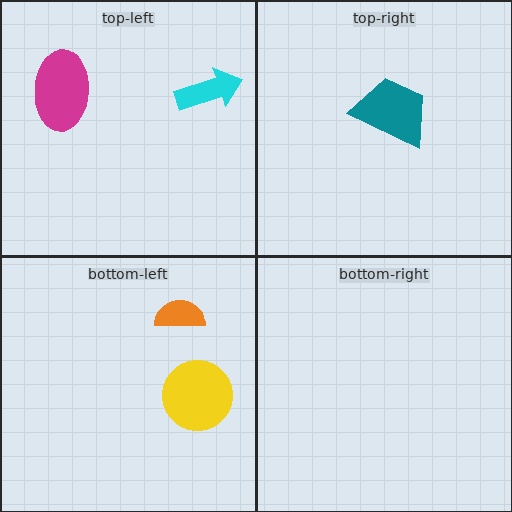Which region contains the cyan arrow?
The top-left region.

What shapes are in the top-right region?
The teal trapezoid.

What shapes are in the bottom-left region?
The orange semicircle, the yellow circle.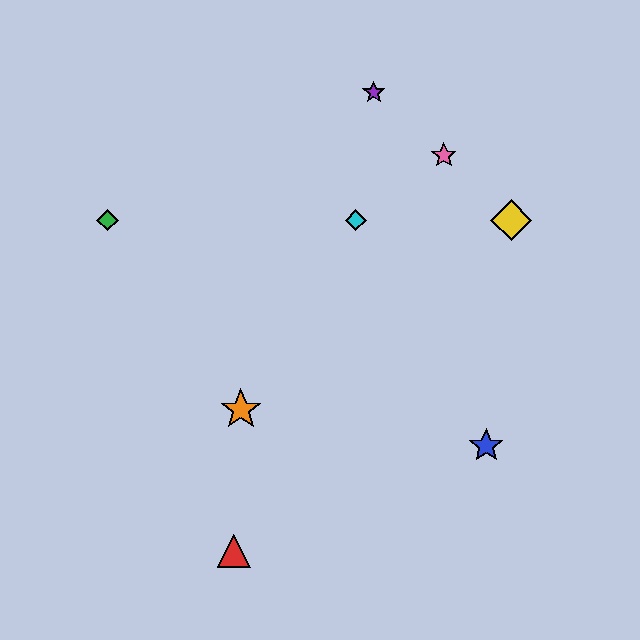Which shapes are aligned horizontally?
The green diamond, the yellow diamond, the cyan diamond are aligned horizontally.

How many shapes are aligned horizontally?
3 shapes (the green diamond, the yellow diamond, the cyan diamond) are aligned horizontally.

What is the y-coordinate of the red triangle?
The red triangle is at y≈551.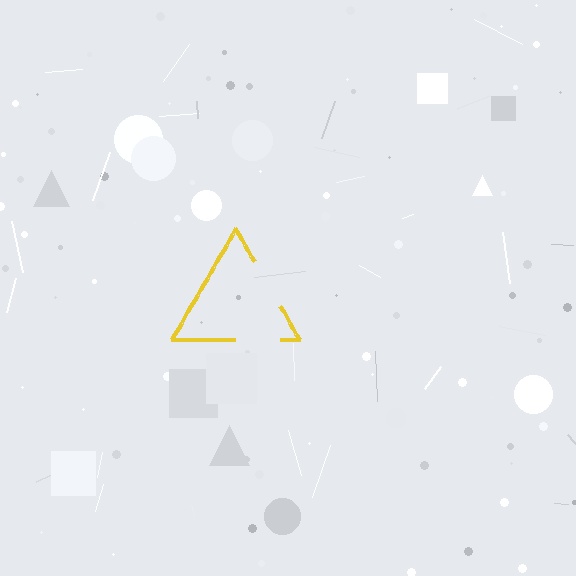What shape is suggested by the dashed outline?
The dashed outline suggests a triangle.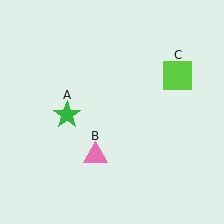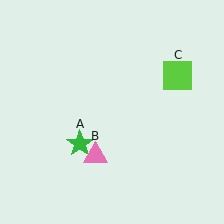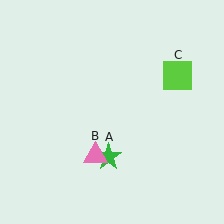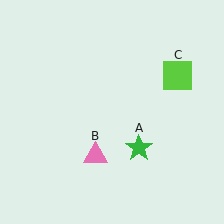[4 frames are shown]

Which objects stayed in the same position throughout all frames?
Pink triangle (object B) and lime square (object C) remained stationary.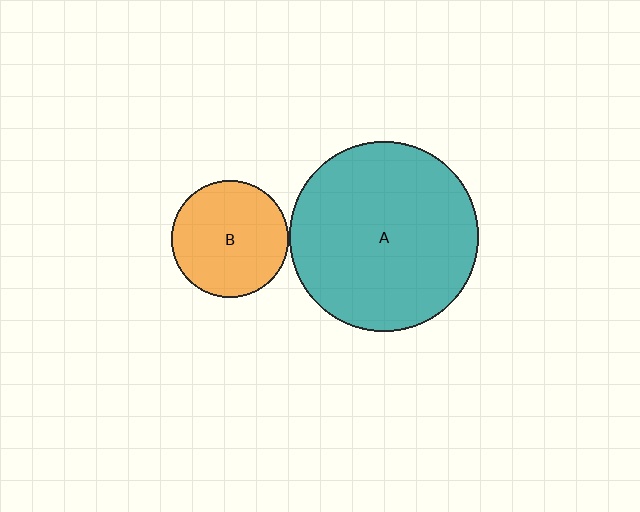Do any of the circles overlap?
No, none of the circles overlap.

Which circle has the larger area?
Circle A (teal).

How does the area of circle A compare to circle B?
Approximately 2.6 times.